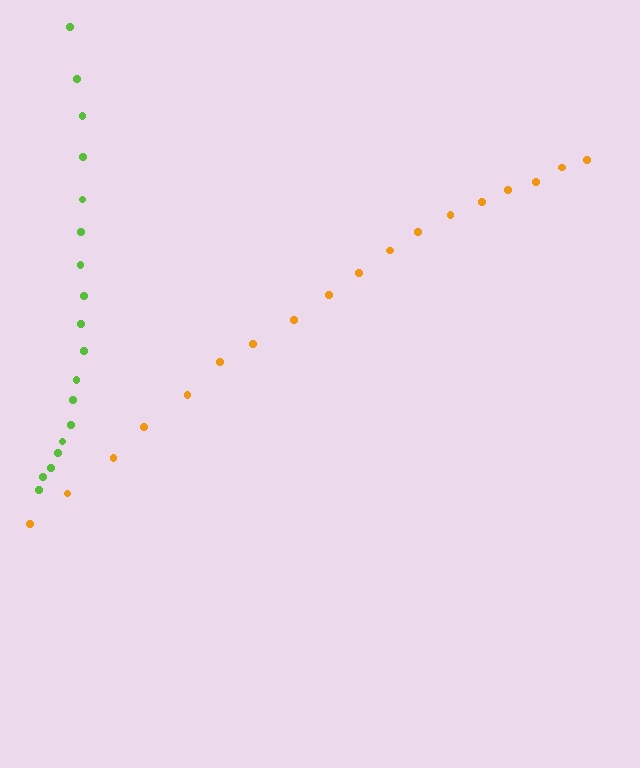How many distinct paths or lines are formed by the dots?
There are 2 distinct paths.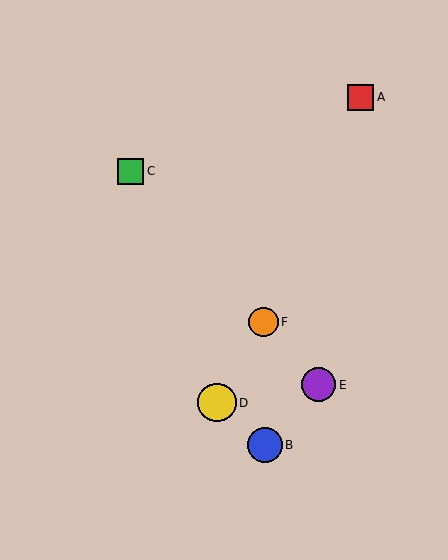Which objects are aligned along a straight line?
Objects C, E, F are aligned along a straight line.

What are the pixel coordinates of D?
Object D is at (217, 403).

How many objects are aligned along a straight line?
3 objects (C, E, F) are aligned along a straight line.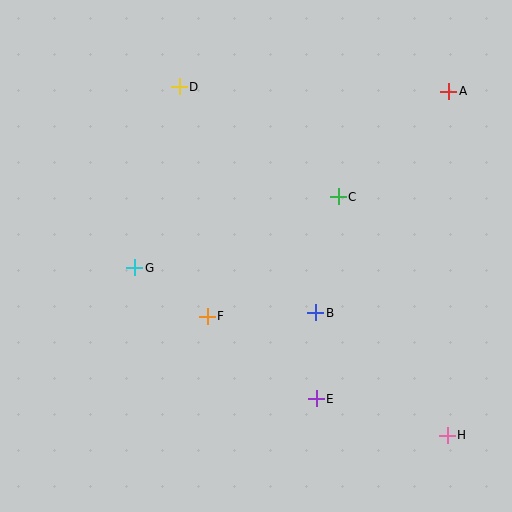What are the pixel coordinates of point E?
Point E is at (316, 399).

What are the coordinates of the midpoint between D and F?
The midpoint between D and F is at (193, 202).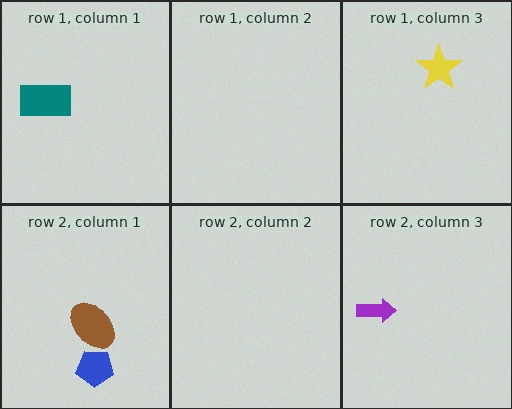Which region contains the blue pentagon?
The row 2, column 1 region.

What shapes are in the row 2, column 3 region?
The purple arrow.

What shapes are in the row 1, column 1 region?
The teal rectangle.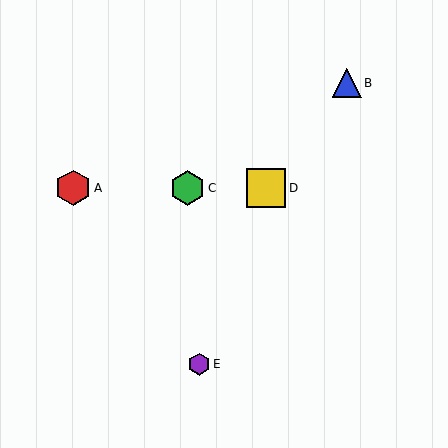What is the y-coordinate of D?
Object D is at y≈188.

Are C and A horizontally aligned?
Yes, both are at y≈188.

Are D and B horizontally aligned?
No, D is at y≈188 and B is at y≈83.